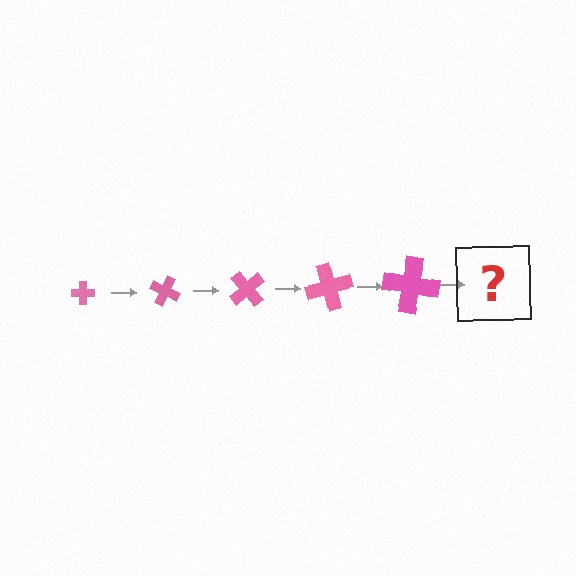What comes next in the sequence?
The next element should be a cross, larger than the previous one and rotated 125 degrees from the start.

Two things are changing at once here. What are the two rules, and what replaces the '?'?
The two rules are that the cross grows larger each step and it rotates 25 degrees each step. The '?' should be a cross, larger than the previous one and rotated 125 degrees from the start.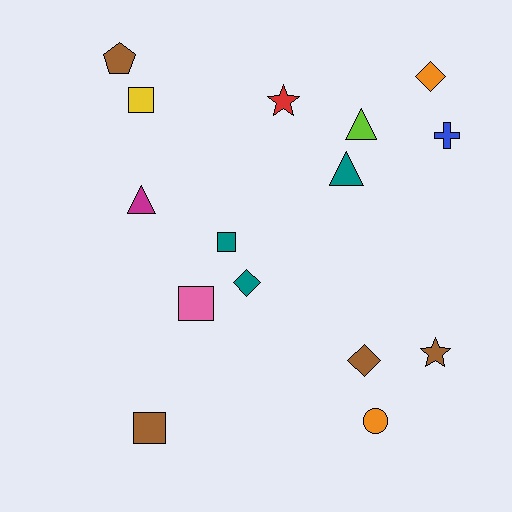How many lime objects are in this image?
There is 1 lime object.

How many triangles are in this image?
There are 3 triangles.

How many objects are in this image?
There are 15 objects.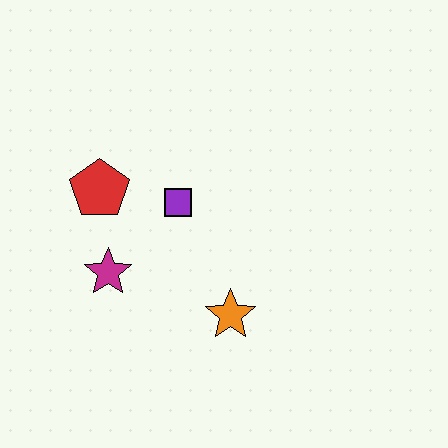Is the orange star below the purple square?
Yes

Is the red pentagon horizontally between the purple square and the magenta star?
No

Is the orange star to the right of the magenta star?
Yes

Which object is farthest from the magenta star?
The orange star is farthest from the magenta star.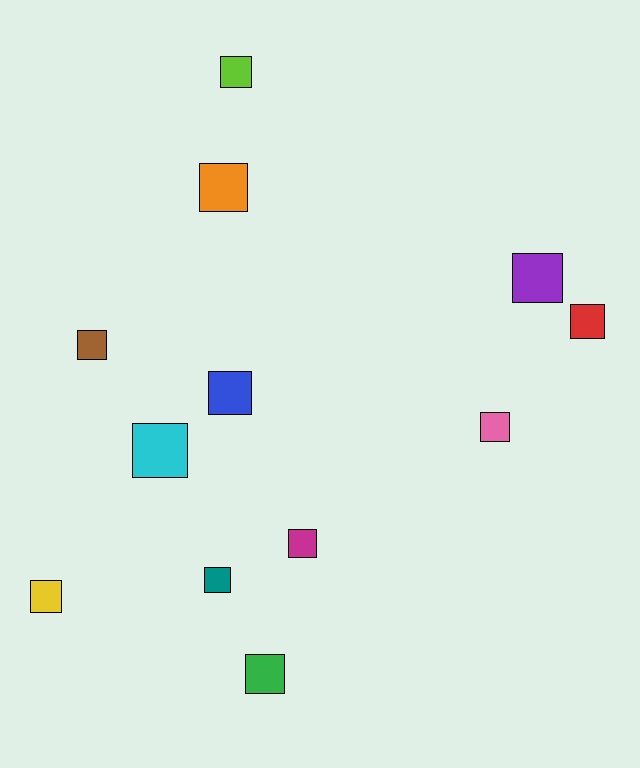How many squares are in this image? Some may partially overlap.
There are 12 squares.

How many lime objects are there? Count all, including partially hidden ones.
There is 1 lime object.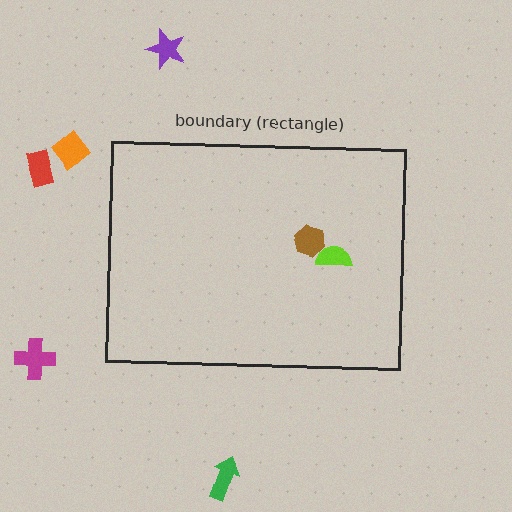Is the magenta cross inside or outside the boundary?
Outside.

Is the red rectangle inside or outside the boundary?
Outside.